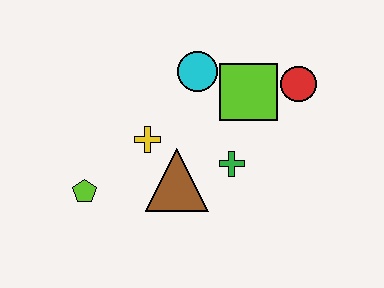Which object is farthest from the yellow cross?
The red circle is farthest from the yellow cross.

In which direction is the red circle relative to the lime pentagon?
The red circle is to the right of the lime pentagon.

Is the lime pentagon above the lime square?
No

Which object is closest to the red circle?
The lime square is closest to the red circle.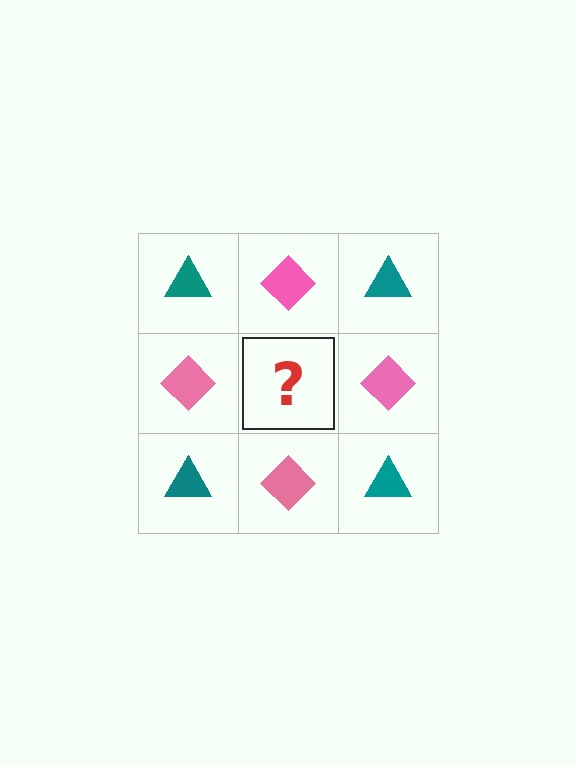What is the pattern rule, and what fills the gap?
The rule is that it alternates teal triangle and pink diamond in a checkerboard pattern. The gap should be filled with a teal triangle.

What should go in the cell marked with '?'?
The missing cell should contain a teal triangle.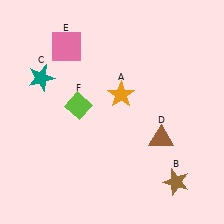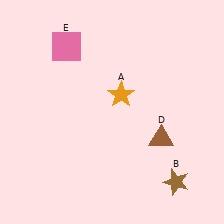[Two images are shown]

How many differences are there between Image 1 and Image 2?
There are 2 differences between the two images.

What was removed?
The teal star (C), the lime diamond (F) were removed in Image 2.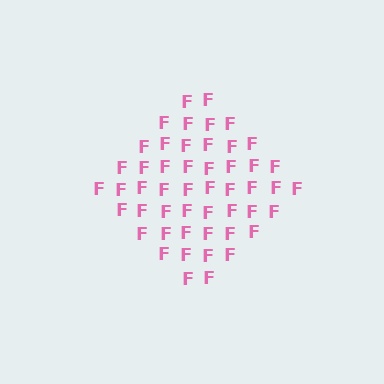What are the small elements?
The small elements are letter F's.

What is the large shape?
The large shape is a diamond.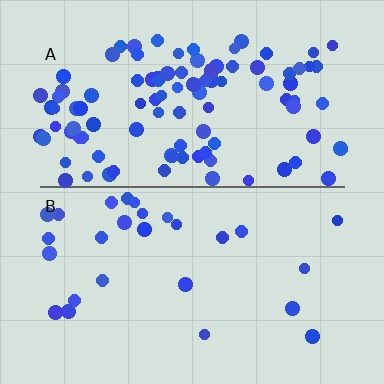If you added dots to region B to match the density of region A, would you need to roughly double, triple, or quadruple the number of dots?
Approximately quadruple.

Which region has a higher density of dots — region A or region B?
A (the top).